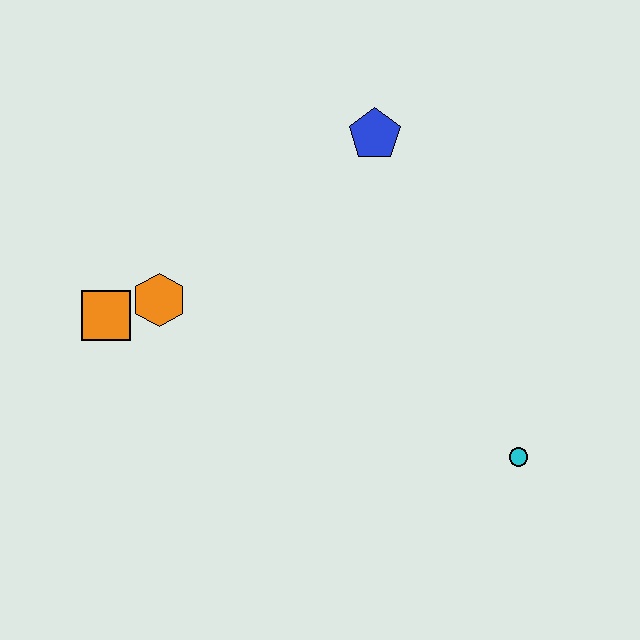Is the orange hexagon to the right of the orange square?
Yes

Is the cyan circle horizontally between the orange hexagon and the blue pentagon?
No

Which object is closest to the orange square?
The orange hexagon is closest to the orange square.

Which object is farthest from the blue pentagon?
The cyan circle is farthest from the blue pentagon.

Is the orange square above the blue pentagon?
No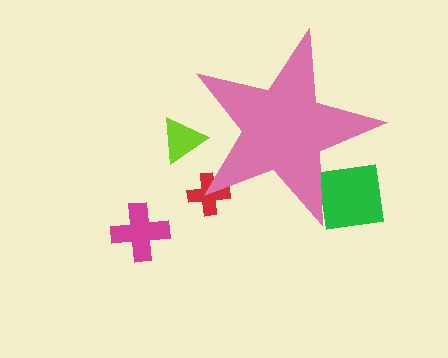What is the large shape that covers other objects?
A pink star.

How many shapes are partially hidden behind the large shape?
3 shapes are partially hidden.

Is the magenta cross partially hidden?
No, the magenta cross is fully visible.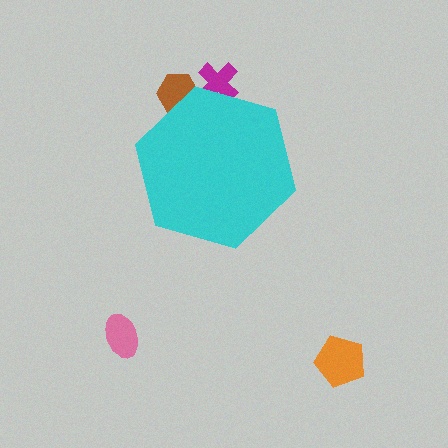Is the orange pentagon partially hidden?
No, the orange pentagon is fully visible.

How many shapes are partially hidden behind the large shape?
2 shapes are partially hidden.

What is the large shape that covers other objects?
A cyan hexagon.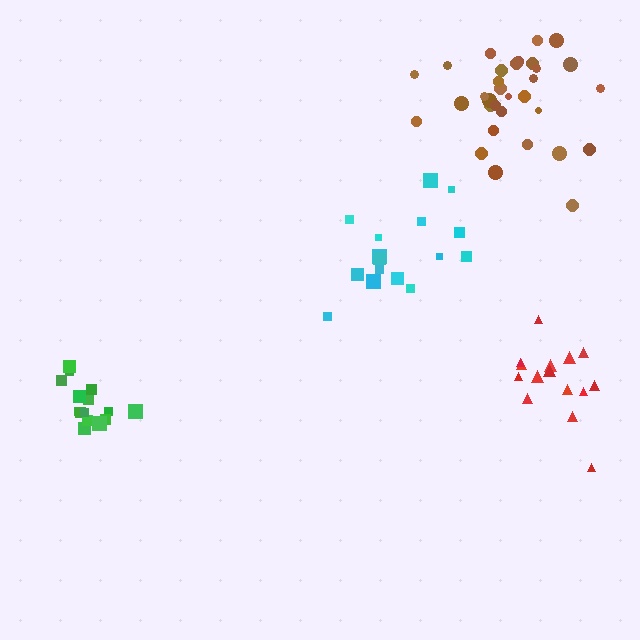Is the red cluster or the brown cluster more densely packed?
Brown.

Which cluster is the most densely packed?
Green.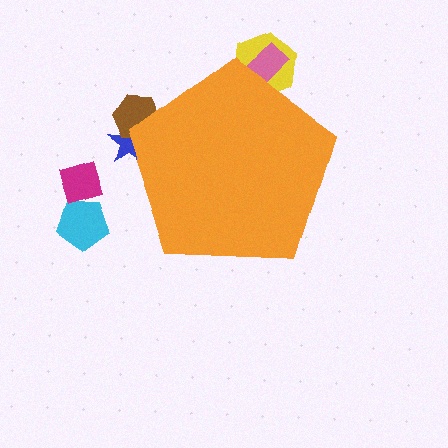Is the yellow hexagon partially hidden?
Yes, the yellow hexagon is partially hidden behind the orange pentagon.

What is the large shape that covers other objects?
An orange pentagon.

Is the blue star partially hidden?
Yes, the blue star is partially hidden behind the orange pentagon.